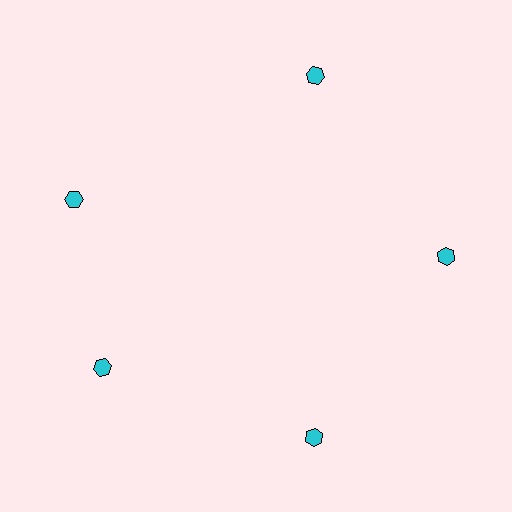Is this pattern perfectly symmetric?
No. The 5 cyan hexagons are arranged in a ring, but one element near the 10 o'clock position is rotated out of alignment along the ring, breaking the 5-fold rotational symmetry.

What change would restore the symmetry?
The symmetry would be restored by rotating it back into even spacing with its neighbors so that all 5 hexagons sit at equal angles and equal distance from the center.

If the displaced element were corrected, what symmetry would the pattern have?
It would have 5-fold rotational symmetry — the pattern would map onto itself every 72 degrees.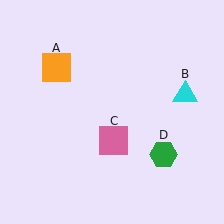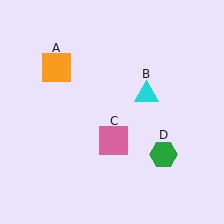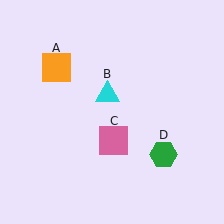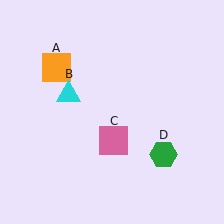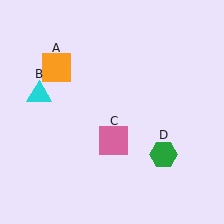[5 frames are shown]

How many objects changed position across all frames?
1 object changed position: cyan triangle (object B).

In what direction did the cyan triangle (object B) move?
The cyan triangle (object B) moved left.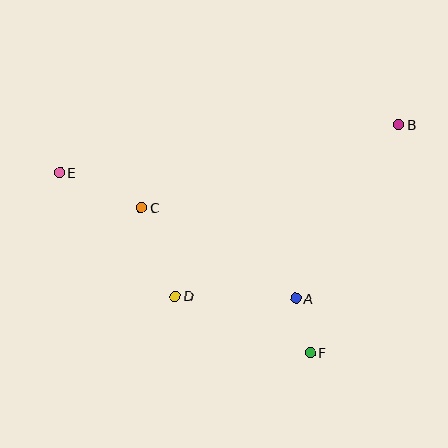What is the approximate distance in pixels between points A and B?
The distance between A and B is approximately 202 pixels.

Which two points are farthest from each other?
Points B and E are farthest from each other.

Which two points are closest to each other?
Points A and F are closest to each other.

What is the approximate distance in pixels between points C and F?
The distance between C and F is approximately 223 pixels.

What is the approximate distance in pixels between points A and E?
The distance between A and E is approximately 268 pixels.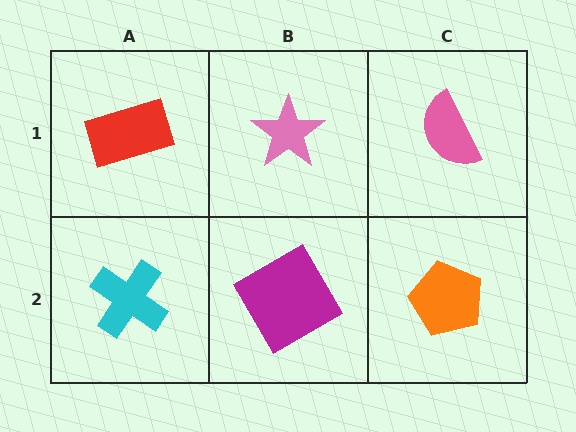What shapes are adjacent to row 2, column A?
A red rectangle (row 1, column A), a magenta diamond (row 2, column B).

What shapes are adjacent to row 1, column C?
An orange pentagon (row 2, column C), a pink star (row 1, column B).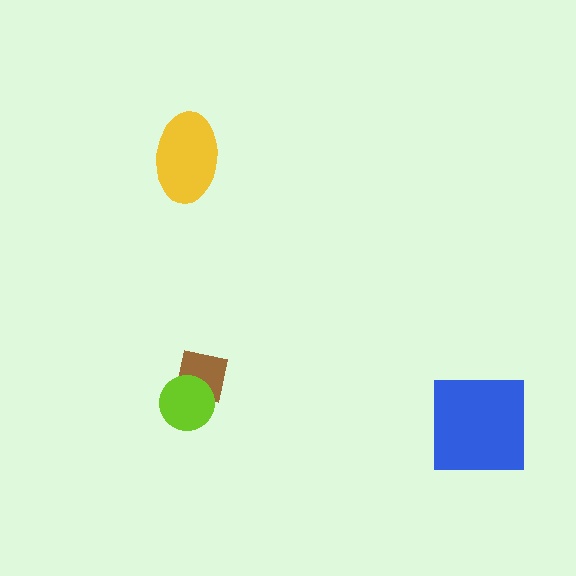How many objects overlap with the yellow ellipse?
0 objects overlap with the yellow ellipse.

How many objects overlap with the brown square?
1 object overlaps with the brown square.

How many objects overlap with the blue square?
0 objects overlap with the blue square.